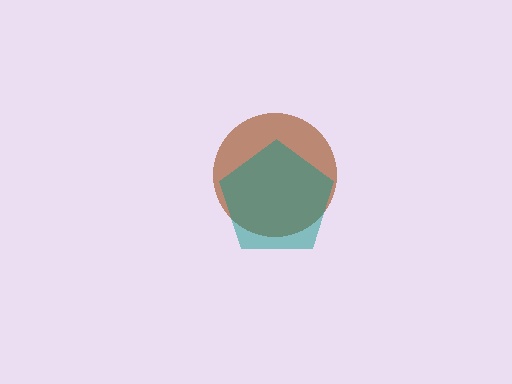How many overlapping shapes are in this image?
There are 2 overlapping shapes in the image.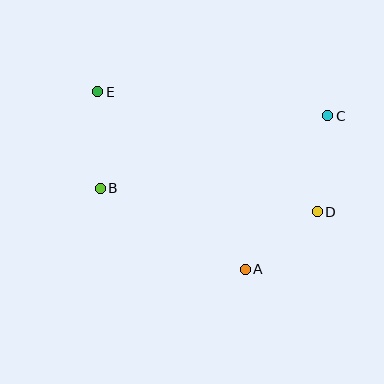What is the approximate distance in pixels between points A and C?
The distance between A and C is approximately 175 pixels.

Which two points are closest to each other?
Points A and D are closest to each other.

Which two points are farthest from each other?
Points D and E are farthest from each other.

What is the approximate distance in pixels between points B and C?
The distance between B and C is approximately 239 pixels.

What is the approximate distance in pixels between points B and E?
The distance between B and E is approximately 97 pixels.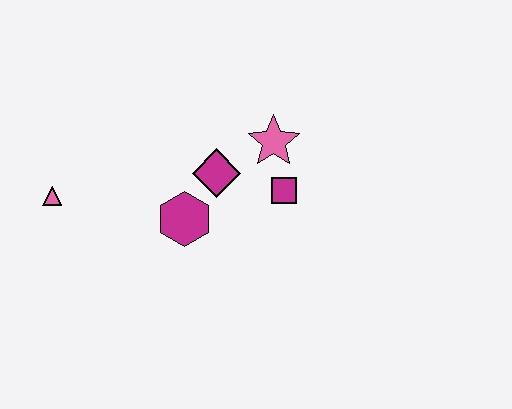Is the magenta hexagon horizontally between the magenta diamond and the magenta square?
No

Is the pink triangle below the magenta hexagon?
No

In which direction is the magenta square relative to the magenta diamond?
The magenta square is to the right of the magenta diamond.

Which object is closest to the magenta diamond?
The magenta hexagon is closest to the magenta diamond.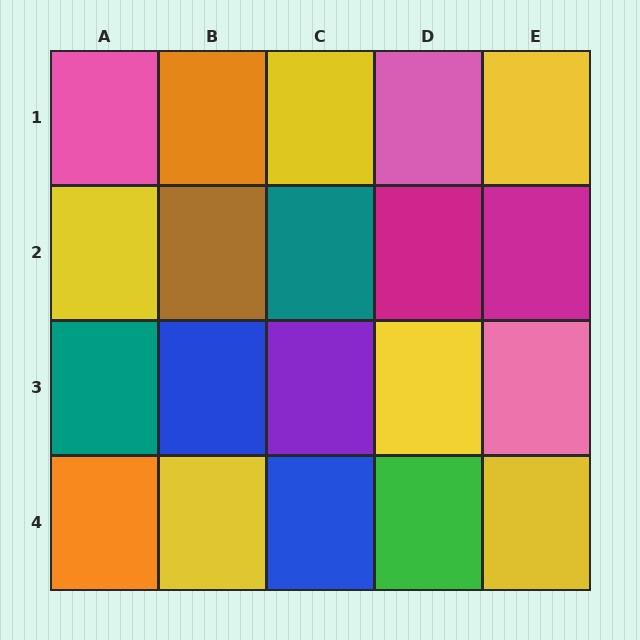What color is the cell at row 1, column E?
Yellow.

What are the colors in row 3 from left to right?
Teal, blue, purple, yellow, pink.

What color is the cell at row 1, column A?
Pink.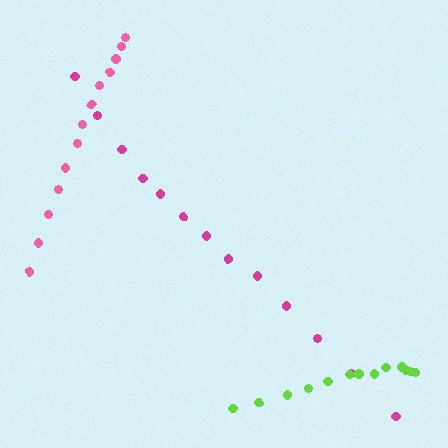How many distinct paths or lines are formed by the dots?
There are 3 distinct paths.